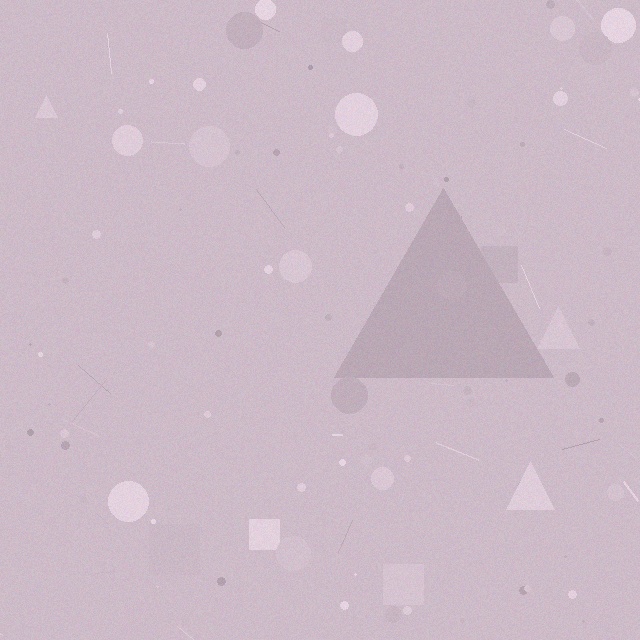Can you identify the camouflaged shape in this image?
The camouflaged shape is a triangle.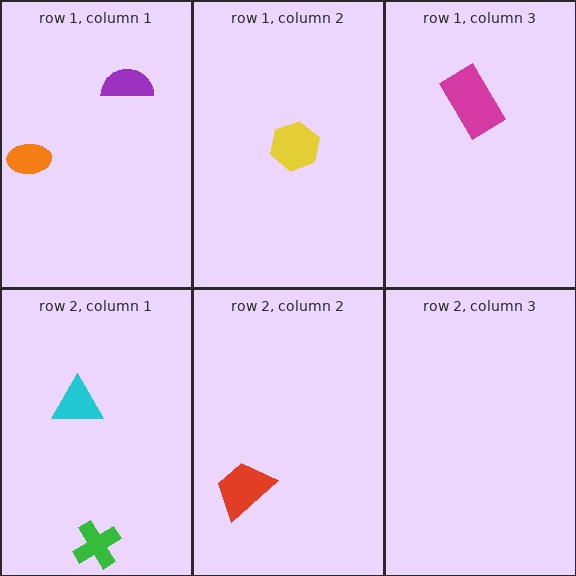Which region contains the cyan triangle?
The row 2, column 1 region.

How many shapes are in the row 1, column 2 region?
1.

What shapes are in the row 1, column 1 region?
The purple semicircle, the orange ellipse.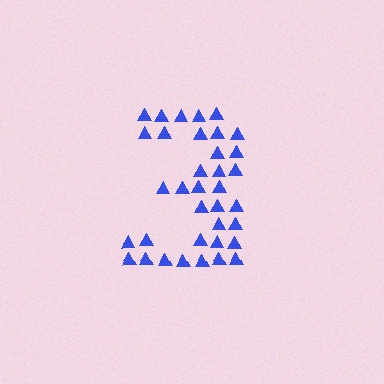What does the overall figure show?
The overall figure shows the digit 3.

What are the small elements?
The small elements are triangles.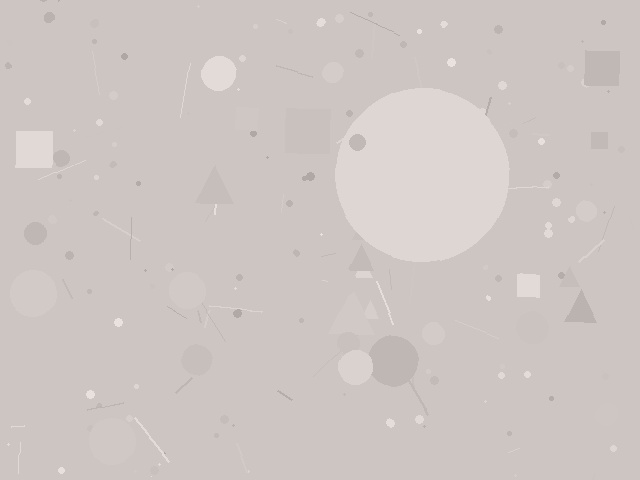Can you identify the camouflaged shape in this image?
The camouflaged shape is a circle.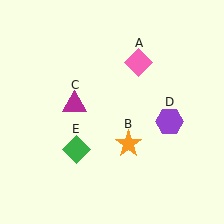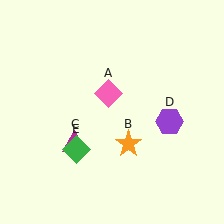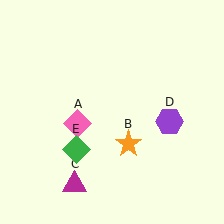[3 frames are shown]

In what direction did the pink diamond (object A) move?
The pink diamond (object A) moved down and to the left.